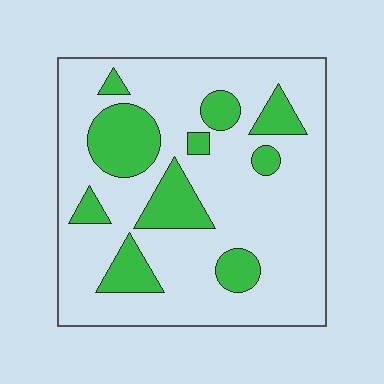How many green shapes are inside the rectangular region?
10.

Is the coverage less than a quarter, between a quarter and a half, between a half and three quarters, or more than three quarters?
Less than a quarter.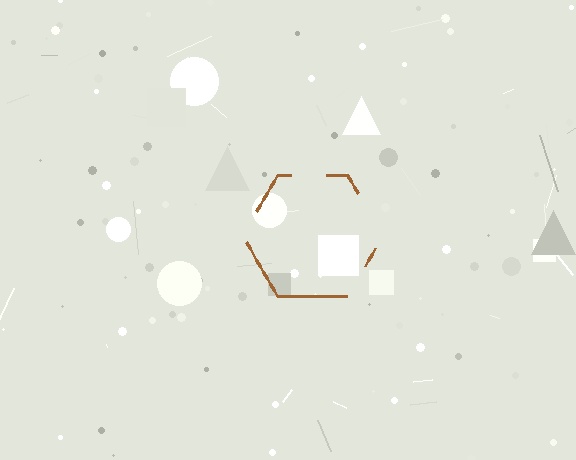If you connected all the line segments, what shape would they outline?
They would outline a hexagon.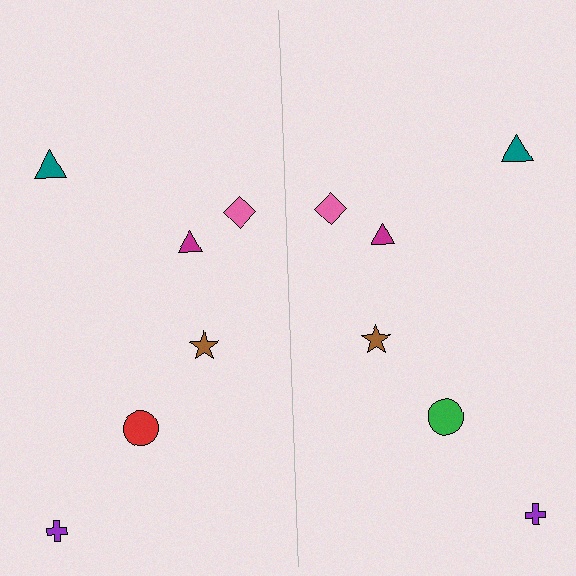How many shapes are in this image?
There are 12 shapes in this image.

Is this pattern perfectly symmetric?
No, the pattern is not perfectly symmetric. The green circle on the right side breaks the symmetry — its mirror counterpart is red.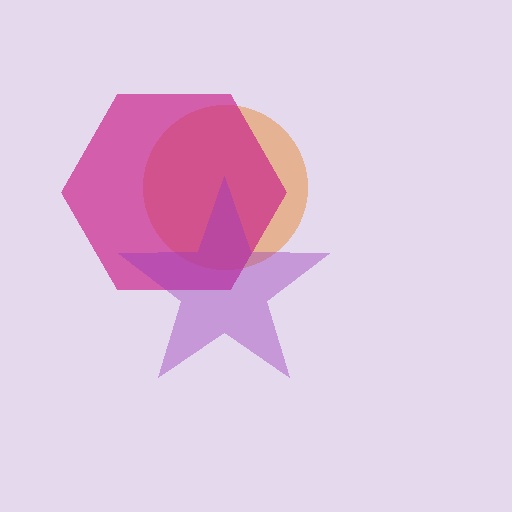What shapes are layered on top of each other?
The layered shapes are: an orange circle, a magenta hexagon, a purple star.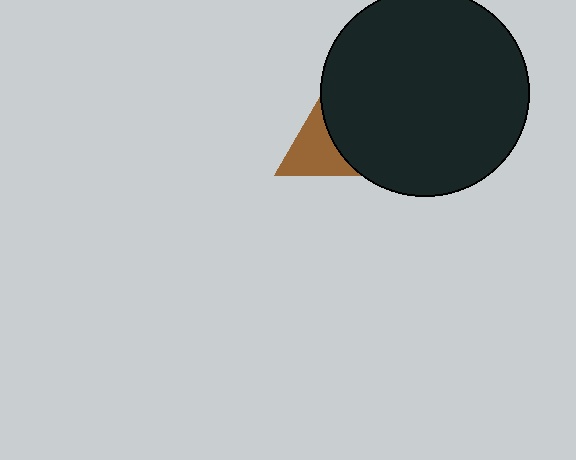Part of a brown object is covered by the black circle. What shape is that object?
It is a triangle.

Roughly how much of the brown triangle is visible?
A small part of it is visible (roughly 39%).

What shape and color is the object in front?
The object in front is a black circle.